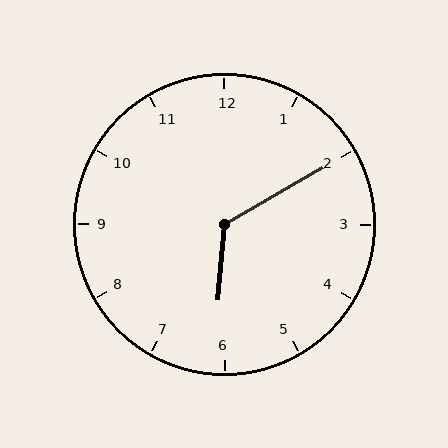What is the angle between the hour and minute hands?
Approximately 125 degrees.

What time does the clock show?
6:10.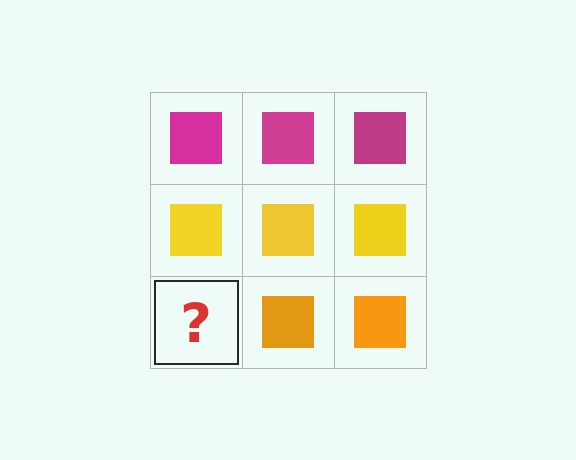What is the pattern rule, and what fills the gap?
The rule is that each row has a consistent color. The gap should be filled with an orange square.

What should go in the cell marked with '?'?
The missing cell should contain an orange square.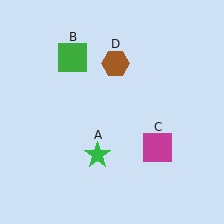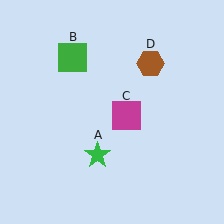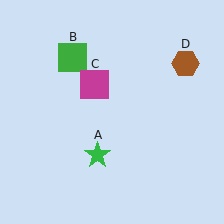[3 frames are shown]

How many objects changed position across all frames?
2 objects changed position: magenta square (object C), brown hexagon (object D).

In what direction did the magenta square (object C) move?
The magenta square (object C) moved up and to the left.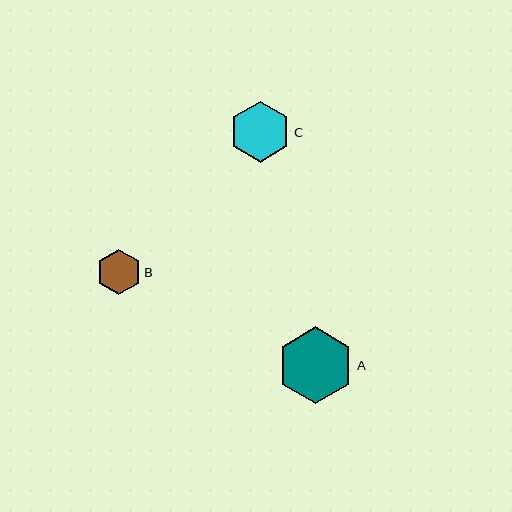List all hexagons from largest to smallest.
From largest to smallest: A, C, B.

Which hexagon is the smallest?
Hexagon B is the smallest with a size of approximately 45 pixels.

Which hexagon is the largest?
Hexagon A is the largest with a size of approximately 77 pixels.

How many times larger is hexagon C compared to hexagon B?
Hexagon C is approximately 1.4 times the size of hexagon B.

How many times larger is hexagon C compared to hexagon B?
Hexagon C is approximately 1.4 times the size of hexagon B.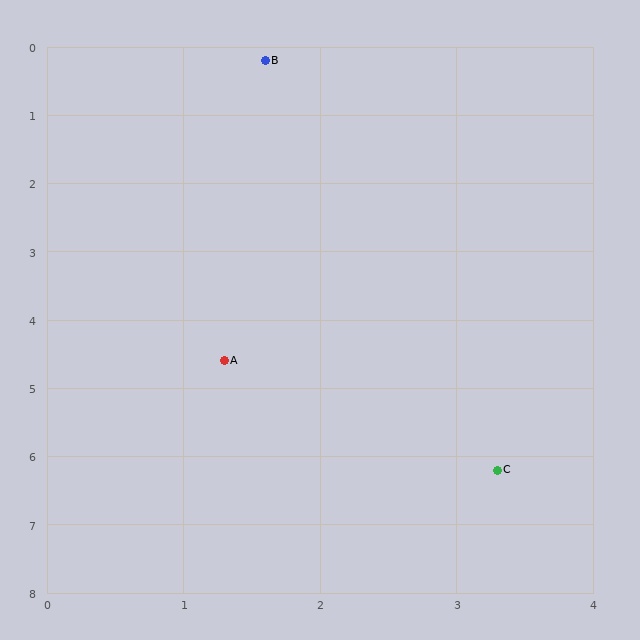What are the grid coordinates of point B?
Point B is at approximately (1.6, 0.2).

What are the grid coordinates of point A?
Point A is at approximately (1.3, 4.6).